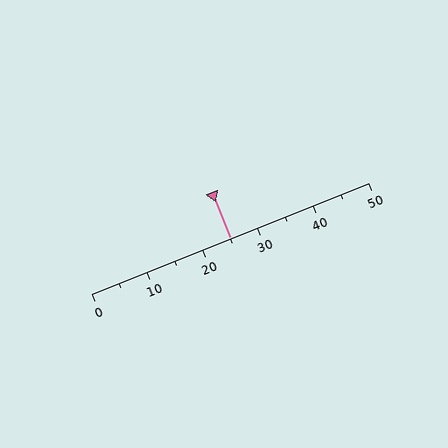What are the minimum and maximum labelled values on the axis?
The axis runs from 0 to 50.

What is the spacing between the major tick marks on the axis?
The major ticks are spaced 10 apart.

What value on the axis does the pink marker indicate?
The marker indicates approximately 25.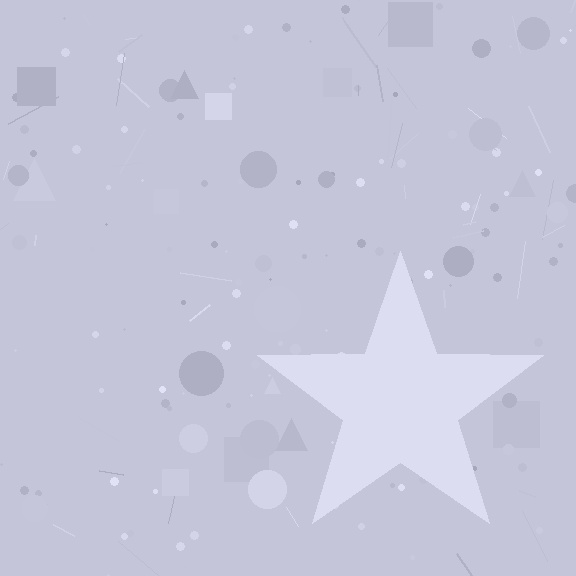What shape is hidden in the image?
A star is hidden in the image.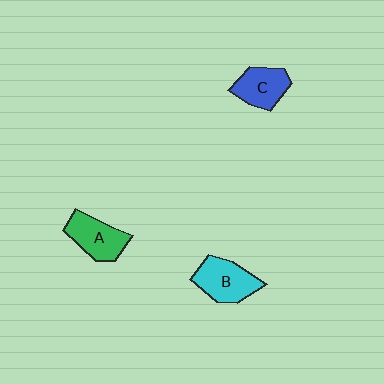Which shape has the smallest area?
Shape C (blue).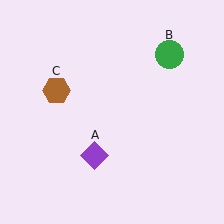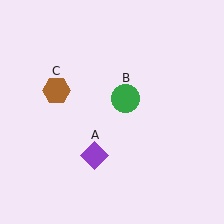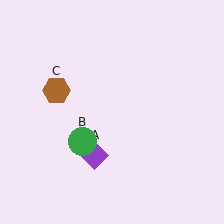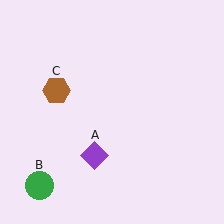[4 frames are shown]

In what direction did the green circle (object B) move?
The green circle (object B) moved down and to the left.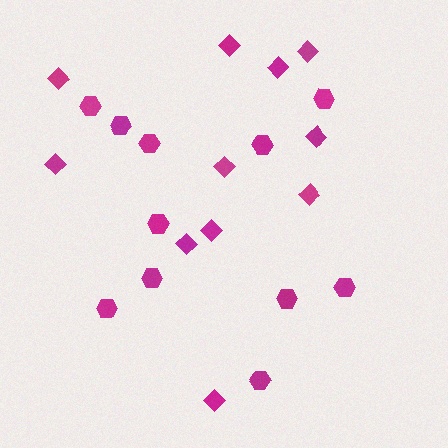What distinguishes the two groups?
There are 2 groups: one group of diamonds (11) and one group of hexagons (11).